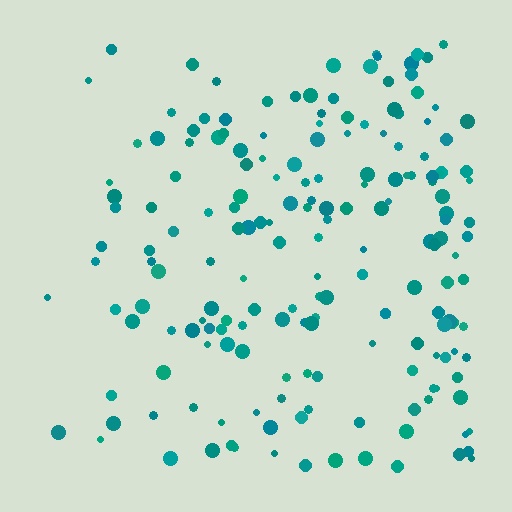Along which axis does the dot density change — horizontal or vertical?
Horizontal.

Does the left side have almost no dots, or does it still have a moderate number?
Still a moderate number, just noticeably fewer than the right.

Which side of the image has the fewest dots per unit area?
The left.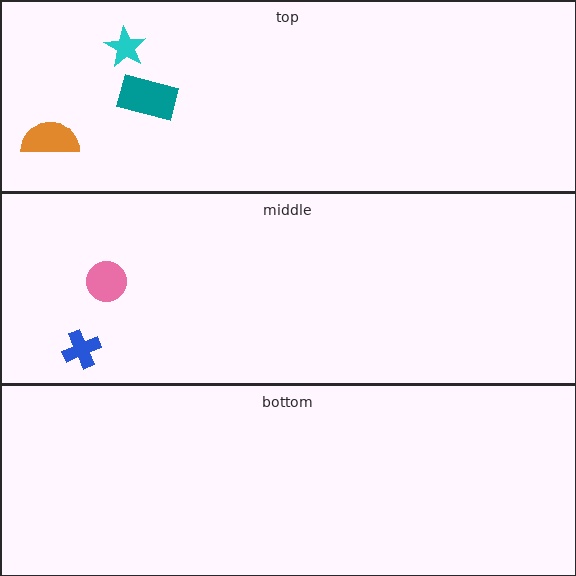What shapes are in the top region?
The orange semicircle, the teal rectangle, the cyan star.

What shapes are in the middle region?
The blue cross, the pink circle.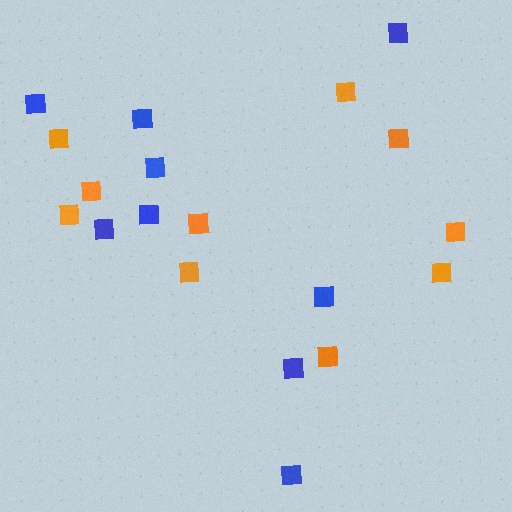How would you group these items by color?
There are 2 groups: one group of orange squares (10) and one group of blue squares (9).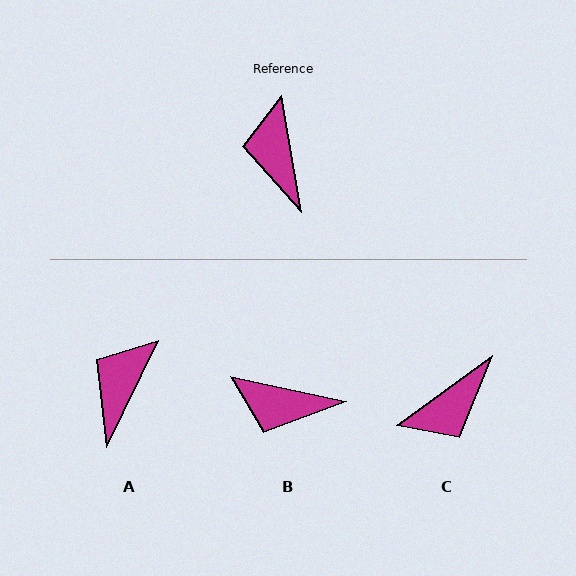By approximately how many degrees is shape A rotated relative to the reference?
Approximately 36 degrees clockwise.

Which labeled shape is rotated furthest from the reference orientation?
C, about 116 degrees away.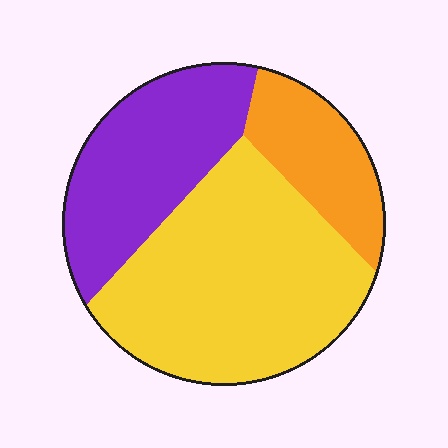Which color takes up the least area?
Orange, at roughly 20%.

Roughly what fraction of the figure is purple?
Purple takes up about one third (1/3) of the figure.